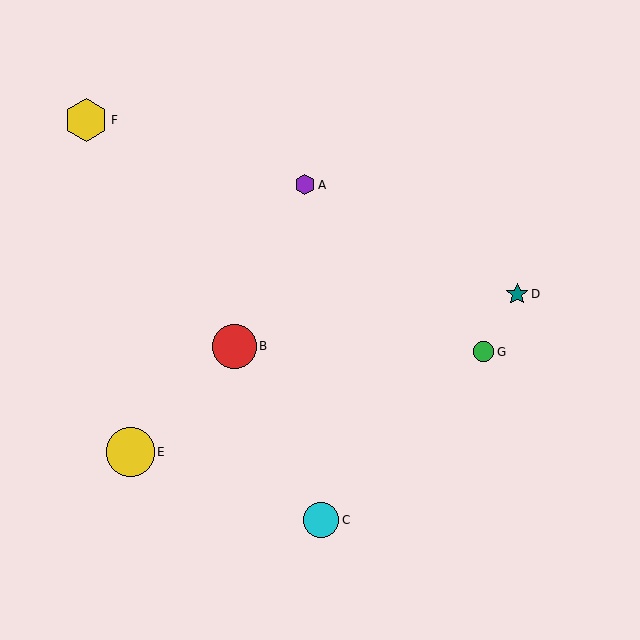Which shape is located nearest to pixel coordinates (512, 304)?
The teal star (labeled D) at (517, 294) is nearest to that location.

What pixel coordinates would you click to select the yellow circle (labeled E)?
Click at (130, 452) to select the yellow circle E.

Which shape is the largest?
The yellow circle (labeled E) is the largest.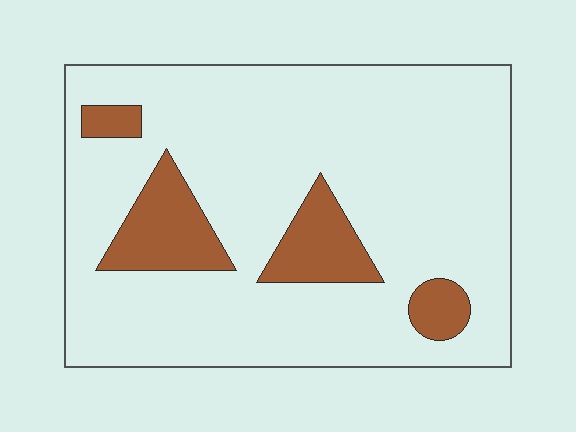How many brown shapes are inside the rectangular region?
4.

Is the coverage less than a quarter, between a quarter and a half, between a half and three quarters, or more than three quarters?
Less than a quarter.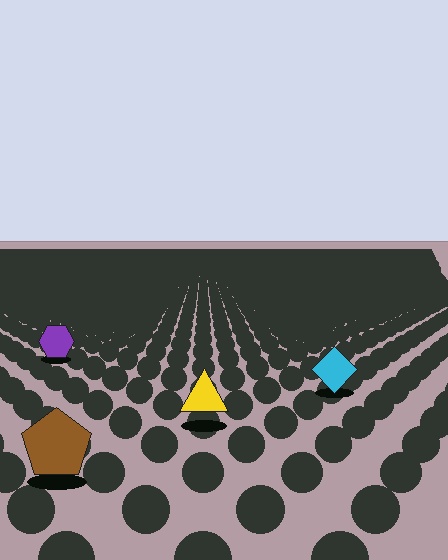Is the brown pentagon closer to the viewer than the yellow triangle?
Yes. The brown pentagon is closer — you can tell from the texture gradient: the ground texture is coarser near it.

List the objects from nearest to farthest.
From nearest to farthest: the brown pentagon, the yellow triangle, the cyan diamond, the purple hexagon.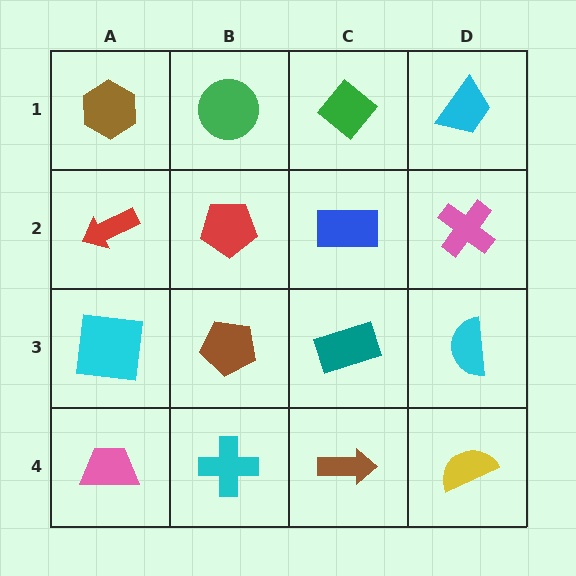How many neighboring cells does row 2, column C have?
4.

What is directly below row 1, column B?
A red pentagon.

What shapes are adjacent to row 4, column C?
A teal rectangle (row 3, column C), a cyan cross (row 4, column B), a yellow semicircle (row 4, column D).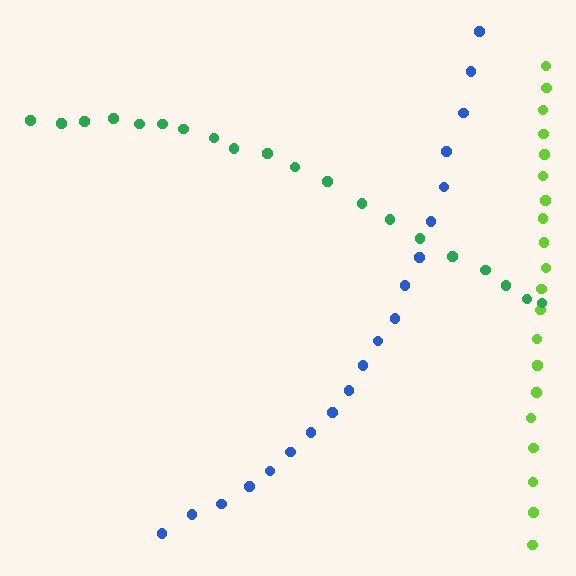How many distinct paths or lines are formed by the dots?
There are 3 distinct paths.